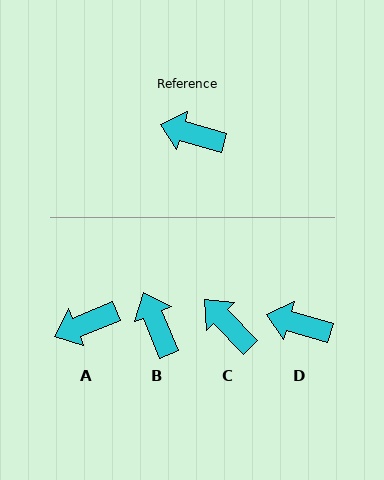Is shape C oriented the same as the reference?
No, it is off by about 29 degrees.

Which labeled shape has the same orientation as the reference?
D.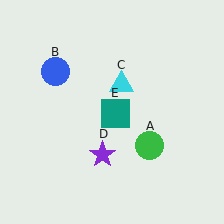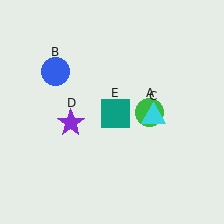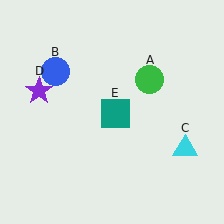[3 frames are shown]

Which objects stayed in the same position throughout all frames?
Blue circle (object B) and teal square (object E) remained stationary.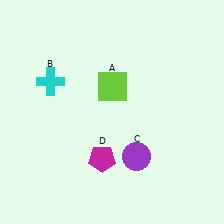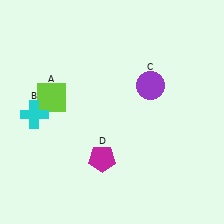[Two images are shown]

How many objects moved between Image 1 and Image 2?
3 objects moved between the two images.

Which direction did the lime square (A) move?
The lime square (A) moved left.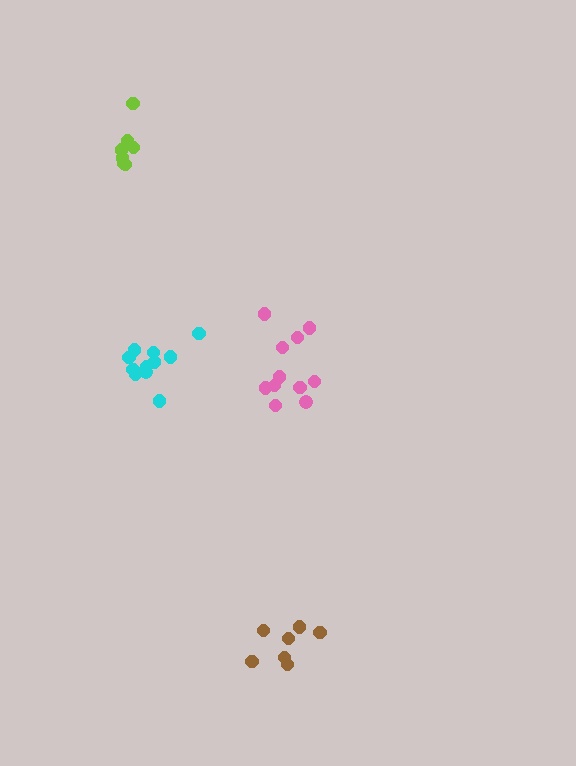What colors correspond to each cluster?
The clusters are colored: lime, cyan, brown, pink.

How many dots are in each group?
Group 1: 7 dots, Group 2: 11 dots, Group 3: 7 dots, Group 4: 11 dots (36 total).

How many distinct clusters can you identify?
There are 4 distinct clusters.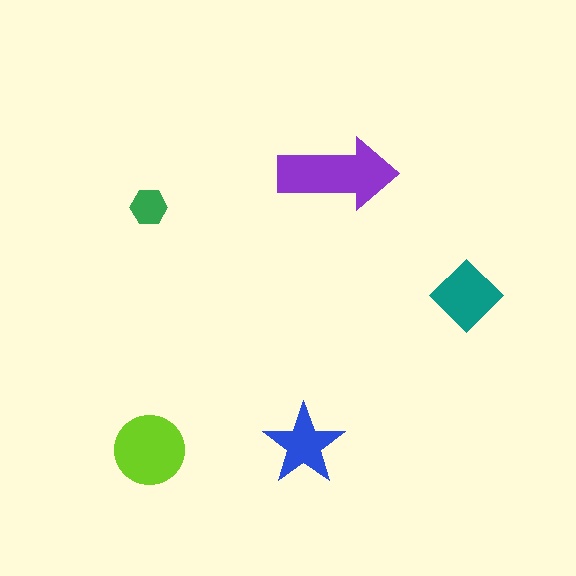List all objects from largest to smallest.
The purple arrow, the lime circle, the teal diamond, the blue star, the green hexagon.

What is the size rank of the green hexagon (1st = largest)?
5th.